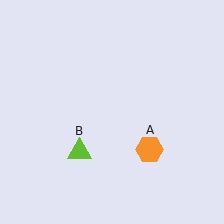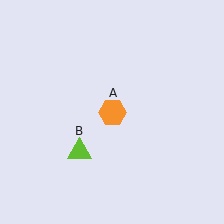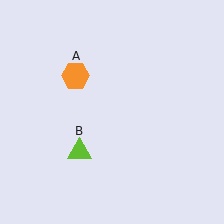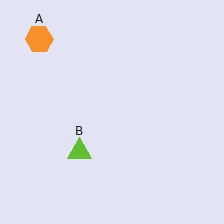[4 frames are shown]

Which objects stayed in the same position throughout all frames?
Lime triangle (object B) remained stationary.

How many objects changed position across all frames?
1 object changed position: orange hexagon (object A).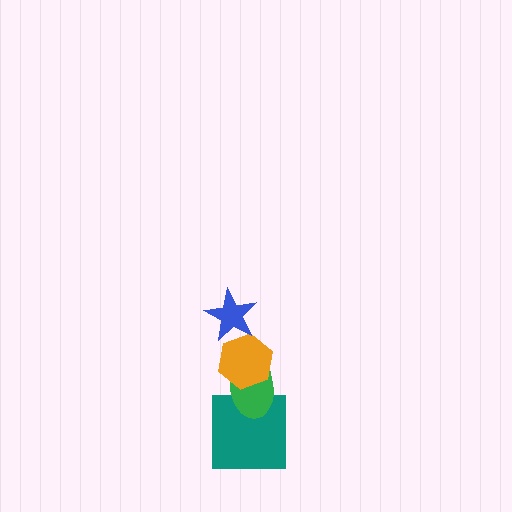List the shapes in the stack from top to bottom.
From top to bottom: the blue star, the orange hexagon, the green ellipse, the teal square.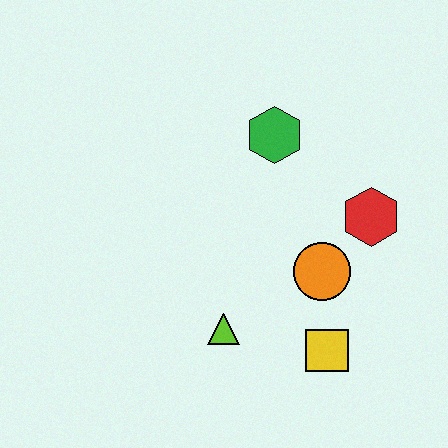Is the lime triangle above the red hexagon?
No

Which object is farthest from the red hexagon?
The lime triangle is farthest from the red hexagon.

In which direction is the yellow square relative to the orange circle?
The yellow square is below the orange circle.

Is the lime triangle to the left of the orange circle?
Yes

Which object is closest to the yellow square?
The orange circle is closest to the yellow square.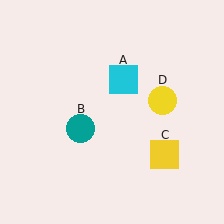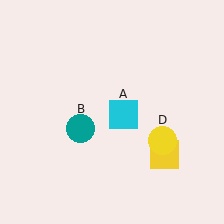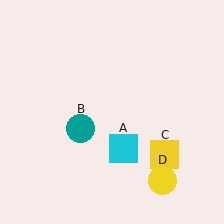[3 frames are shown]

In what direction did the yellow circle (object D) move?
The yellow circle (object D) moved down.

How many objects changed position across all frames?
2 objects changed position: cyan square (object A), yellow circle (object D).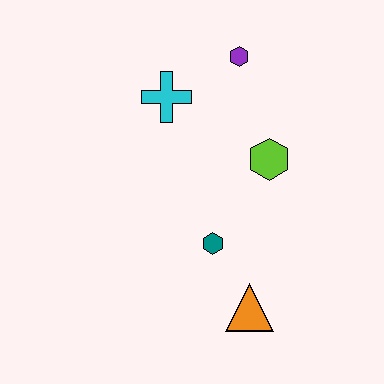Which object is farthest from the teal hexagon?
The purple hexagon is farthest from the teal hexagon.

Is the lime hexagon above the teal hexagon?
Yes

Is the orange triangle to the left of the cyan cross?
No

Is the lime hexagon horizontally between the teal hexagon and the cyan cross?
No